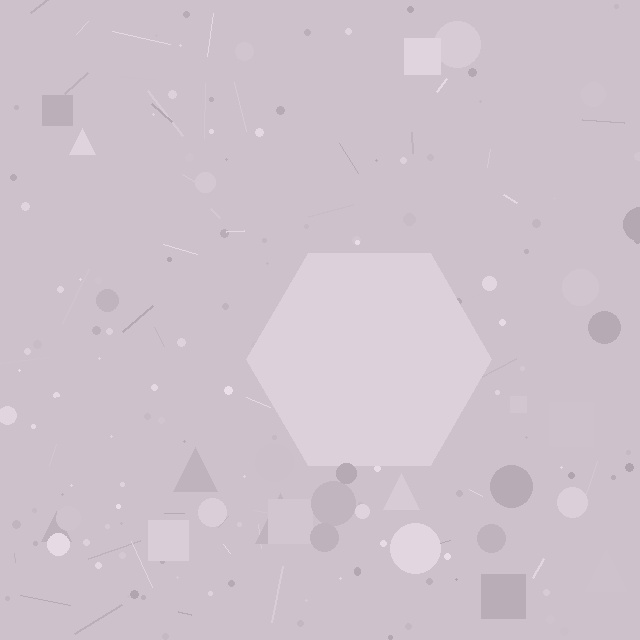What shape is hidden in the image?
A hexagon is hidden in the image.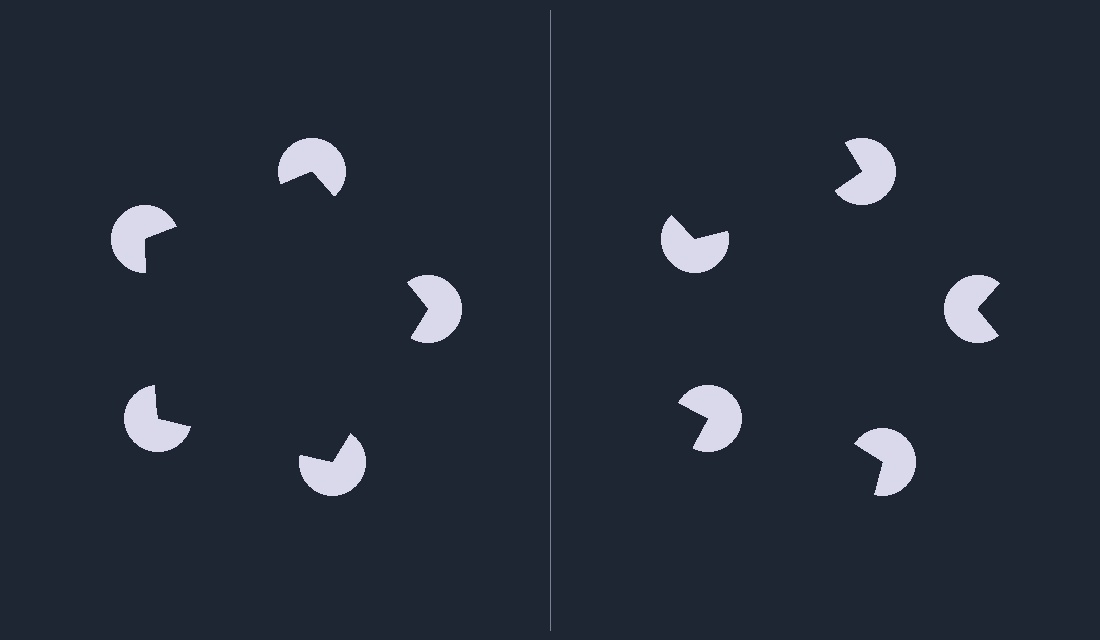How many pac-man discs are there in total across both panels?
10 — 5 on each side.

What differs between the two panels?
The pac-man discs are positioned identically on both sides; only the wedge orientations differ. On the left they align to a pentagon; on the right they are misaligned.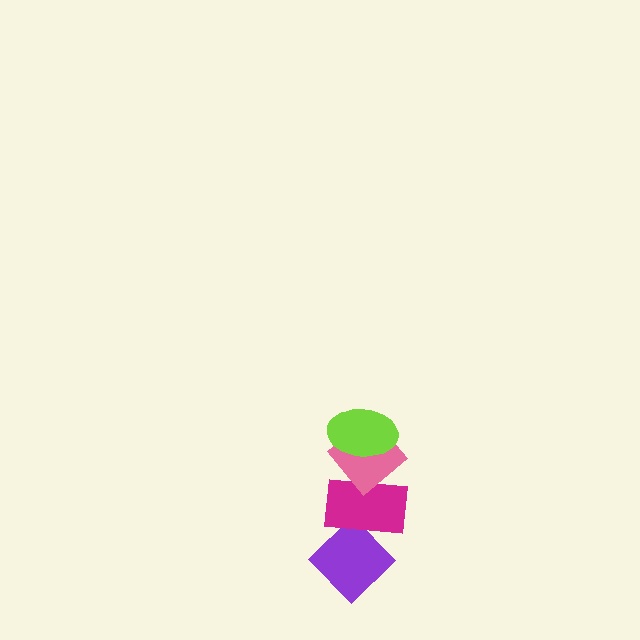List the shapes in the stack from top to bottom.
From top to bottom: the lime ellipse, the pink diamond, the magenta rectangle, the purple diamond.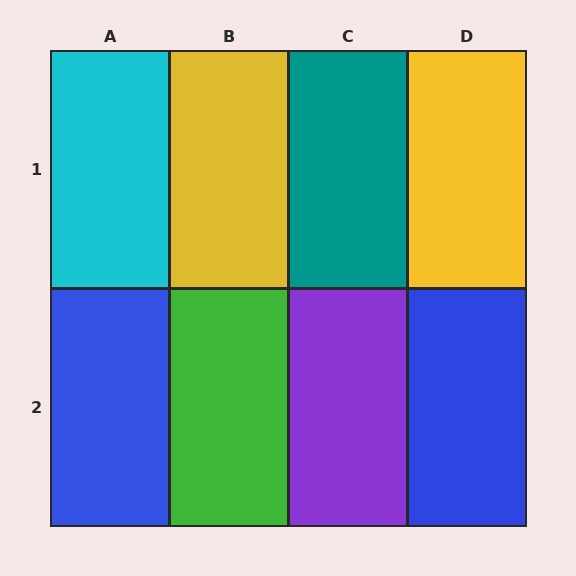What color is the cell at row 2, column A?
Blue.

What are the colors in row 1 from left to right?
Cyan, yellow, teal, yellow.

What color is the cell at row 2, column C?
Purple.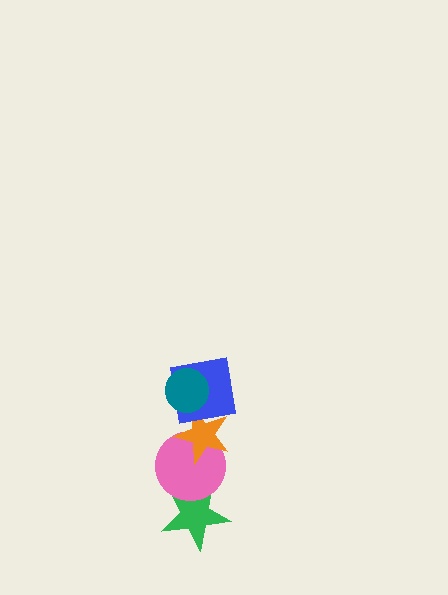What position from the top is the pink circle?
The pink circle is 4th from the top.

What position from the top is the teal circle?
The teal circle is 1st from the top.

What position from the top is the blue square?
The blue square is 2nd from the top.